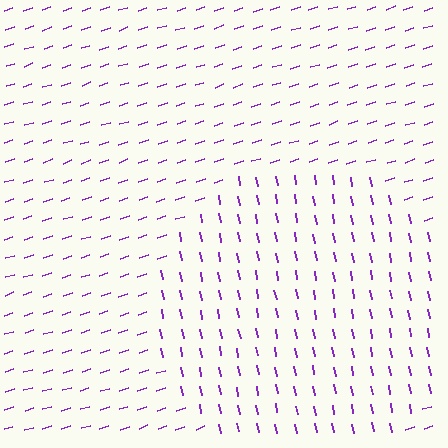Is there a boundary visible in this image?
Yes, there is a texture boundary formed by a change in line orientation.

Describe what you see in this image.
The image is filled with small purple line segments. A circle region in the image has lines oriented differently from the surrounding lines, creating a visible texture boundary.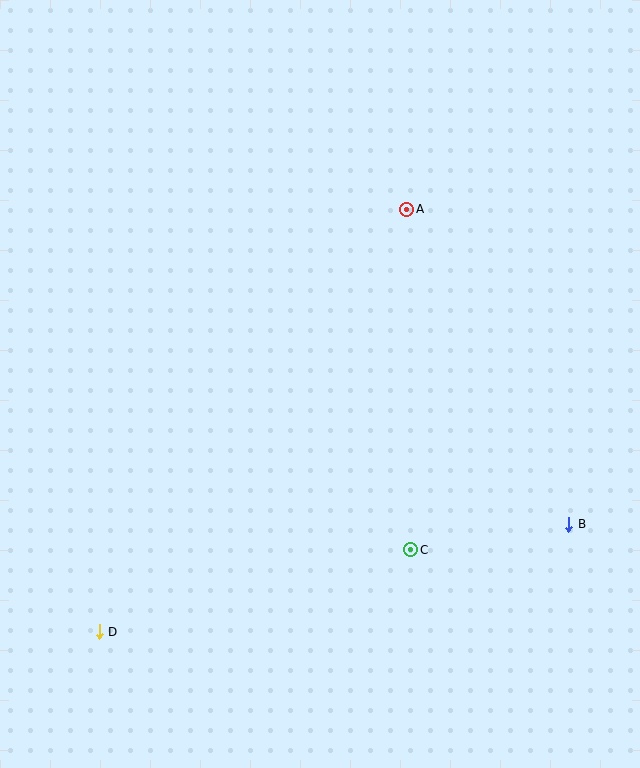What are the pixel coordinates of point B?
Point B is at (569, 524).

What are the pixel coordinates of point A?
Point A is at (407, 209).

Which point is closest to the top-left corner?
Point A is closest to the top-left corner.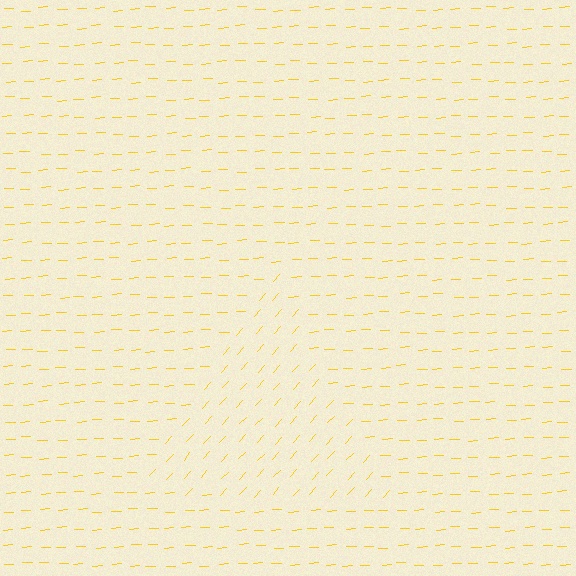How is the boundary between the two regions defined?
The boundary is defined purely by a change in line orientation (approximately 45 degrees difference). All lines are the same color and thickness.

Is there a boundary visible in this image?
Yes, there is a texture boundary formed by a change in line orientation.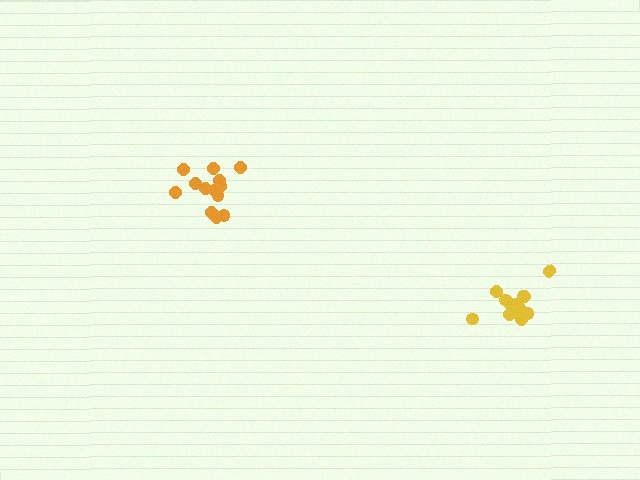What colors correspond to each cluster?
The clusters are colored: yellow, orange.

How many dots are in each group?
Group 1: 14 dots, Group 2: 14 dots (28 total).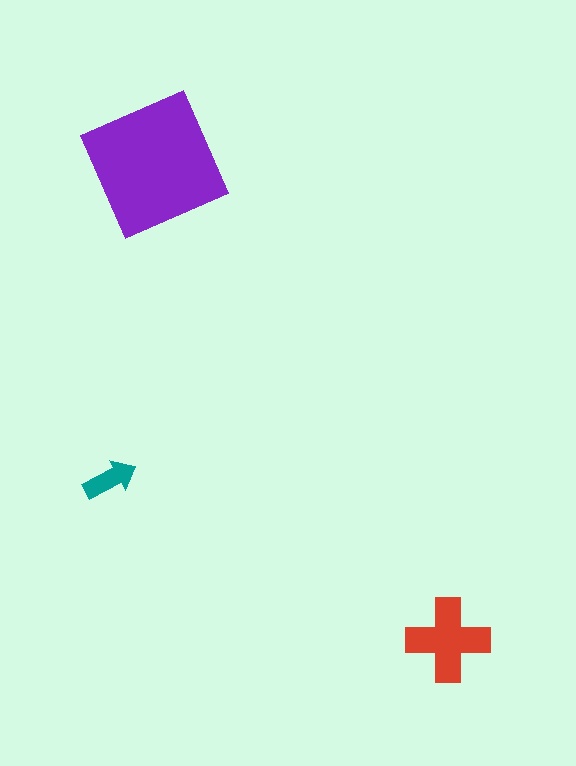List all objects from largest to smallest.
The purple square, the red cross, the teal arrow.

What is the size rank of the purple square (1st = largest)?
1st.